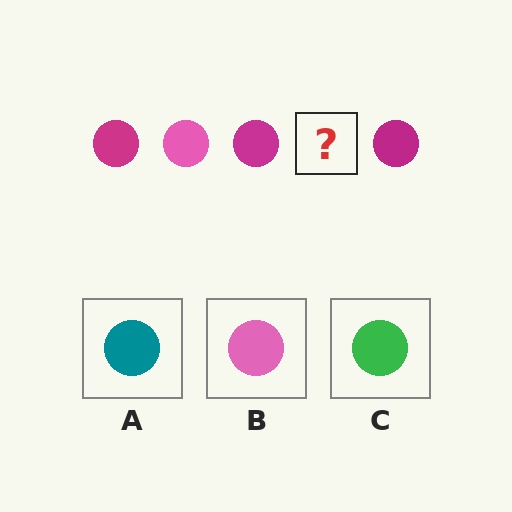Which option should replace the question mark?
Option B.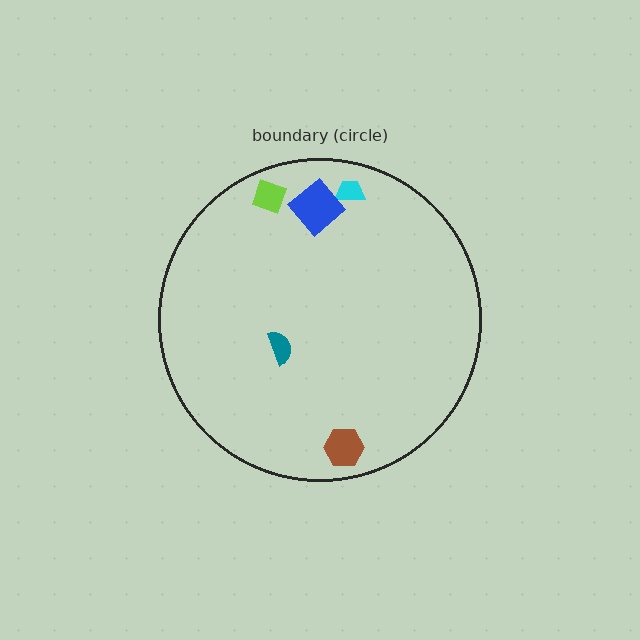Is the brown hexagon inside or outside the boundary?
Inside.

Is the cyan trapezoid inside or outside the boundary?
Inside.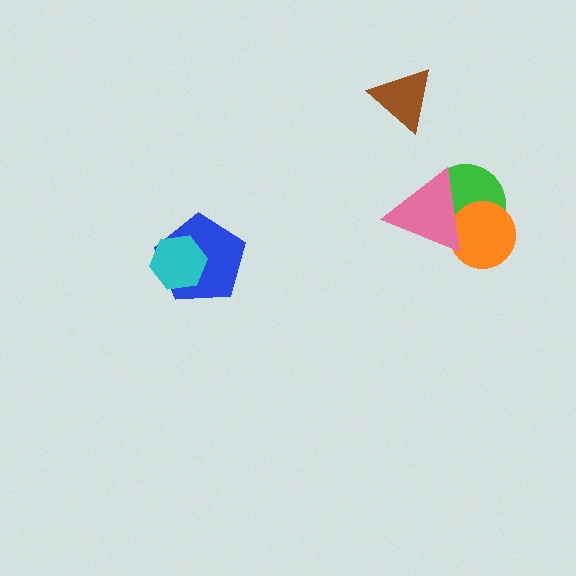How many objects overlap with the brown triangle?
0 objects overlap with the brown triangle.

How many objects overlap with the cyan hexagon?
1 object overlaps with the cyan hexagon.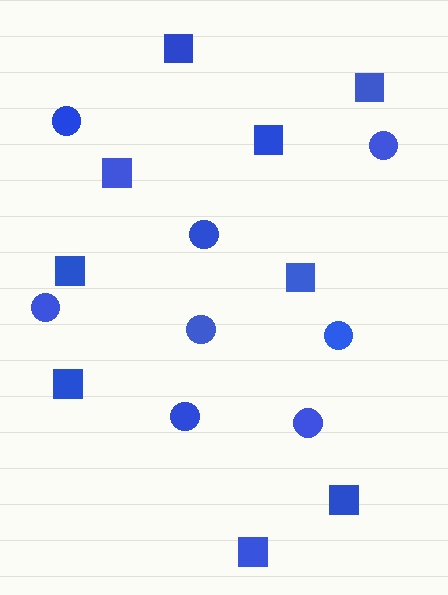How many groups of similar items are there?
There are 2 groups: one group of circles (8) and one group of squares (9).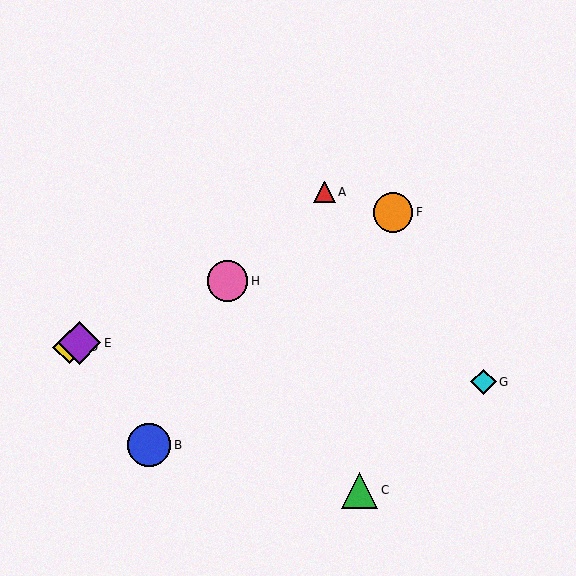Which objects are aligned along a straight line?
Objects D, E, F, H are aligned along a straight line.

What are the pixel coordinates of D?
Object D is at (69, 347).